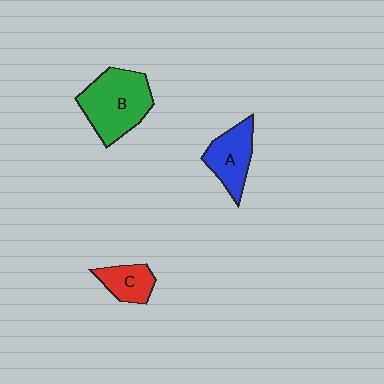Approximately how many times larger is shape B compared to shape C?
Approximately 2.2 times.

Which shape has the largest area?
Shape B (green).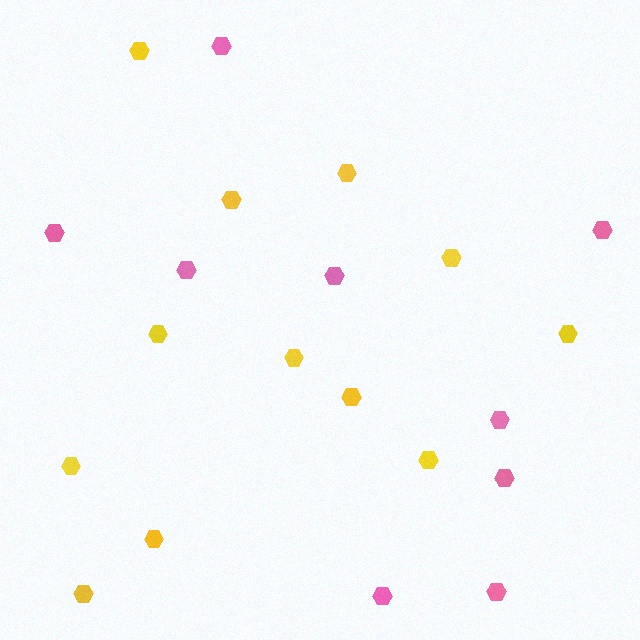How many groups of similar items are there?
There are 2 groups: one group of yellow hexagons (12) and one group of pink hexagons (9).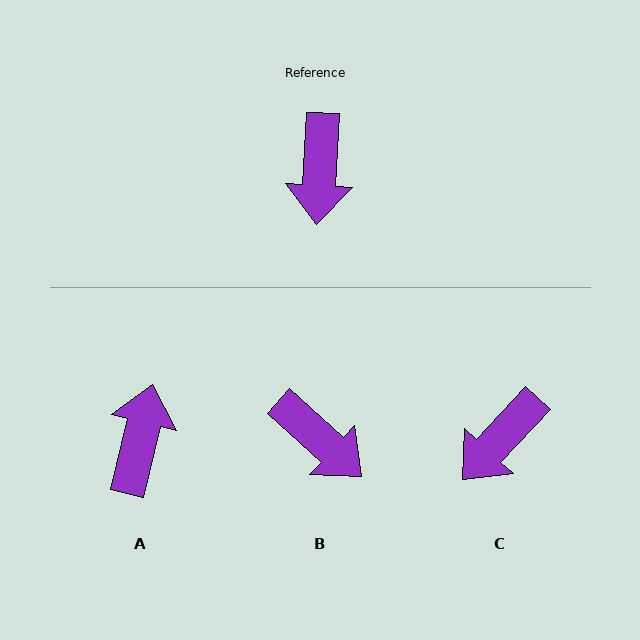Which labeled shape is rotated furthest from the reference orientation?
A, about 170 degrees away.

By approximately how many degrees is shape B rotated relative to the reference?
Approximately 51 degrees counter-clockwise.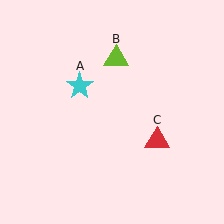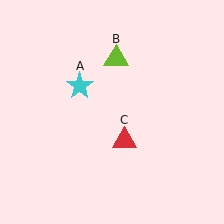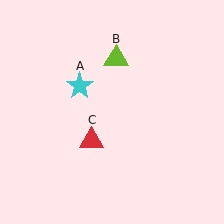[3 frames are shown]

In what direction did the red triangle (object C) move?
The red triangle (object C) moved left.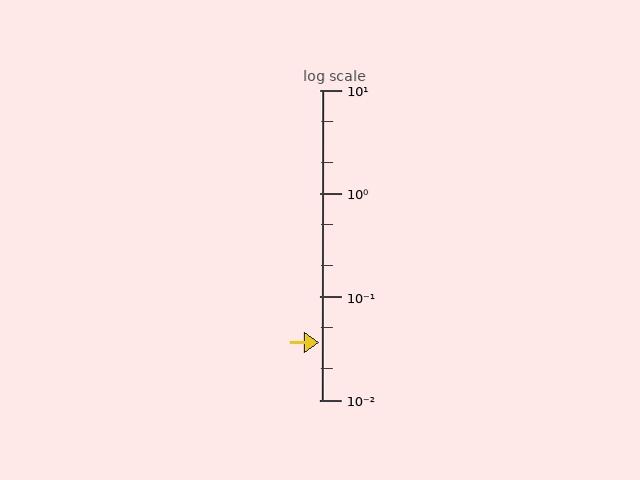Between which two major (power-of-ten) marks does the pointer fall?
The pointer is between 0.01 and 0.1.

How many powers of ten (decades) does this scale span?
The scale spans 3 decades, from 0.01 to 10.